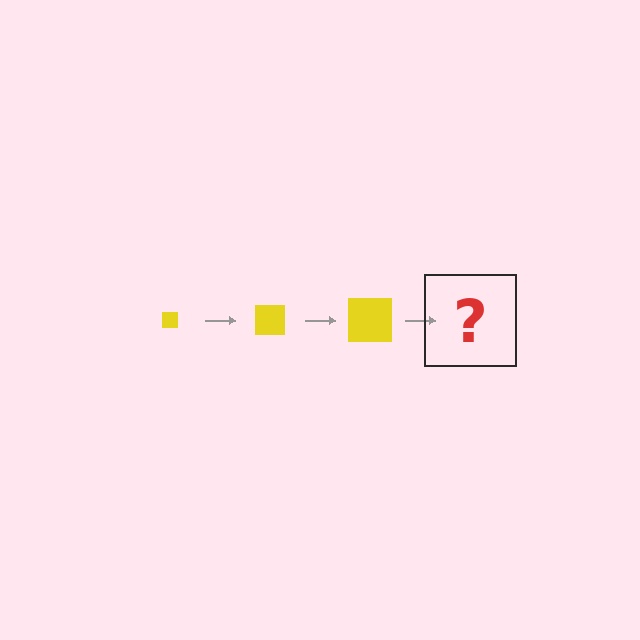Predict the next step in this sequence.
The next step is a yellow square, larger than the previous one.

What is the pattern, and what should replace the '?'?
The pattern is that the square gets progressively larger each step. The '?' should be a yellow square, larger than the previous one.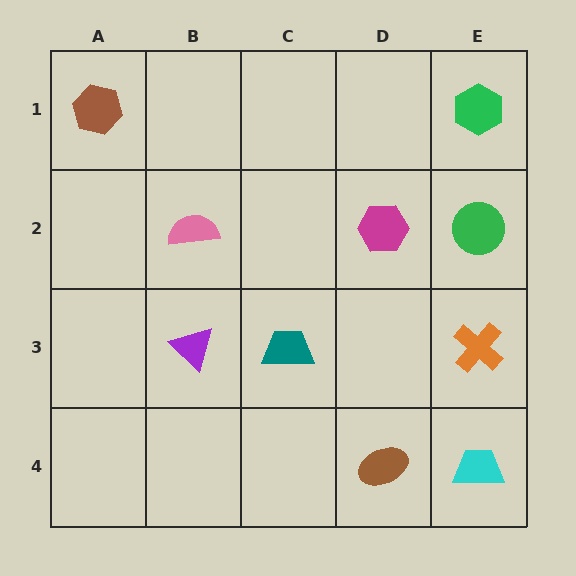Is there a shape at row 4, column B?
No, that cell is empty.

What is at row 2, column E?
A green circle.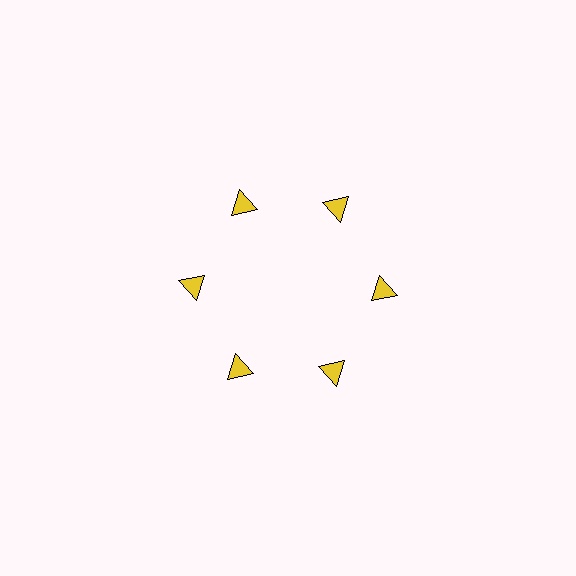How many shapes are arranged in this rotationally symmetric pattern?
There are 6 shapes, arranged in 6 groups of 1.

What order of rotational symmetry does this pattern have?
This pattern has 6-fold rotational symmetry.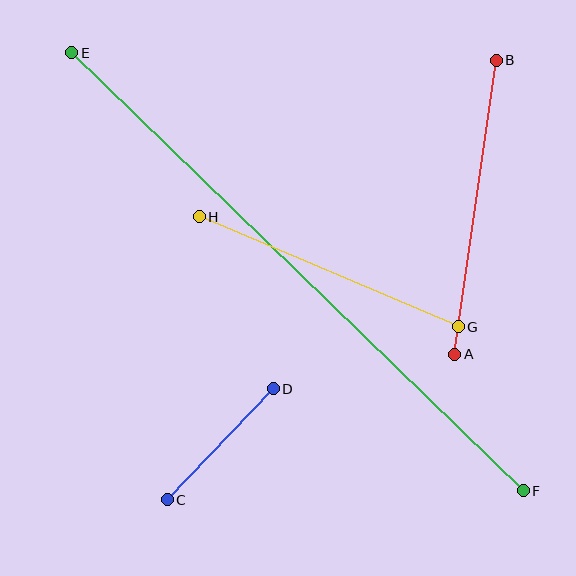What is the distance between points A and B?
The distance is approximately 297 pixels.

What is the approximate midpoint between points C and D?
The midpoint is at approximately (220, 444) pixels.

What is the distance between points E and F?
The distance is approximately 629 pixels.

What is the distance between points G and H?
The distance is approximately 282 pixels.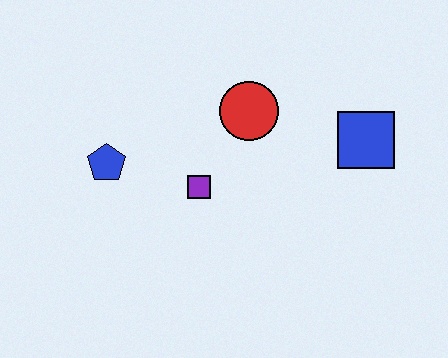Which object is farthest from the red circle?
The blue pentagon is farthest from the red circle.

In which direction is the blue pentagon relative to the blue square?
The blue pentagon is to the left of the blue square.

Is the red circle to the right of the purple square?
Yes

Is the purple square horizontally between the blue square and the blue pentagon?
Yes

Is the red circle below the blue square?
No